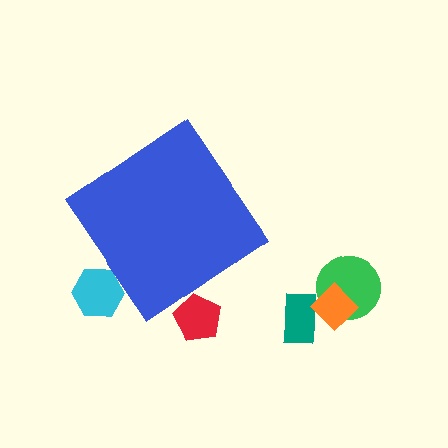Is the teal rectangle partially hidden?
No, the teal rectangle is fully visible.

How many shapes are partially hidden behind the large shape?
2 shapes are partially hidden.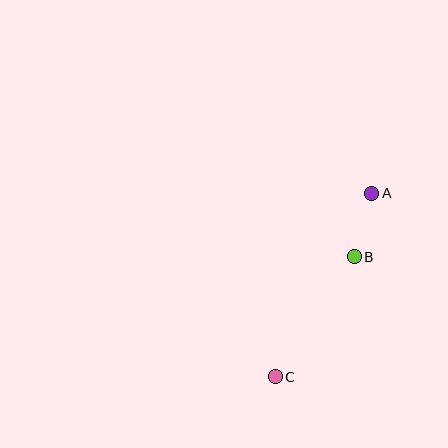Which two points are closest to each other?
Points A and B are closest to each other.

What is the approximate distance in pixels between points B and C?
The distance between B and C is approximately 143 pixels.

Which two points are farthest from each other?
Points A and C are farthest from each other.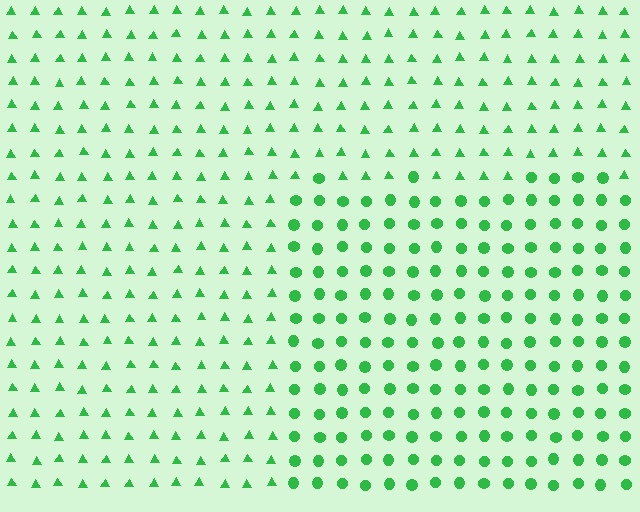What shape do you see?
I see a rectangle.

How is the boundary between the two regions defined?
The boundary is defined by a change in element shape: circles inside vs. triangles outside. All elements share the same color and spacing.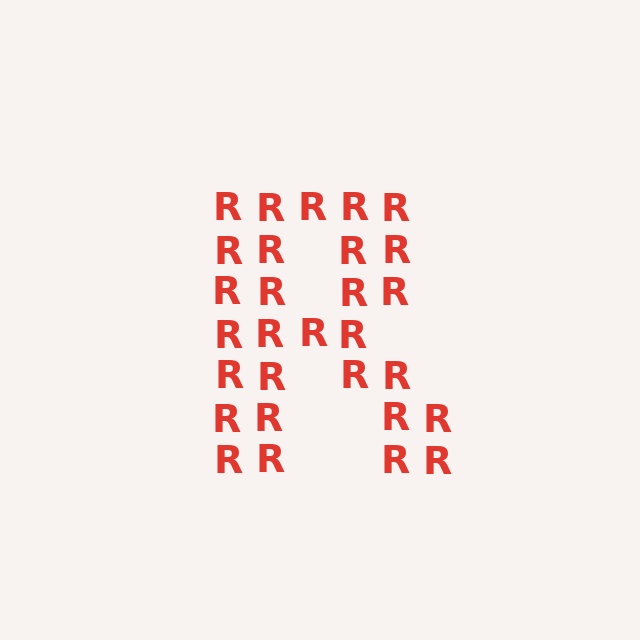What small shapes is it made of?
It is made of small letter R's.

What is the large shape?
The large shape is the letter R.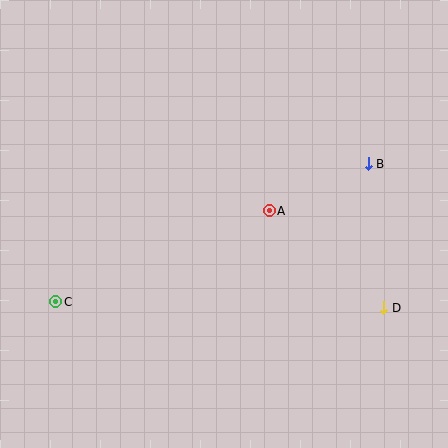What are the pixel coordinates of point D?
Point D is at (384, 308).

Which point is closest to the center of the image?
Point A at (269, 211) is closest to the center.